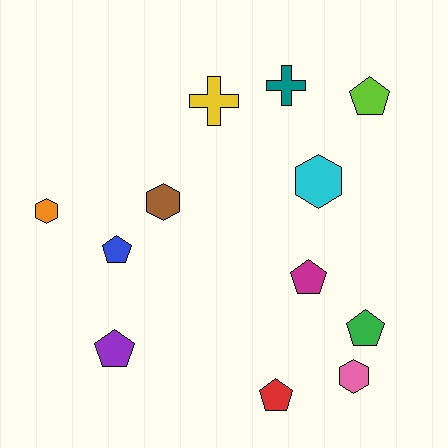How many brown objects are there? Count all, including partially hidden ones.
There is 1 brown object.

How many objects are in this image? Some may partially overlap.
There are 12 objects.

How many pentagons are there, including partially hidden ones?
There are 6 pentagons.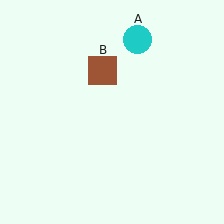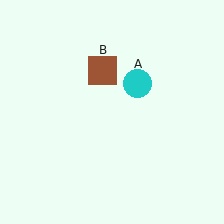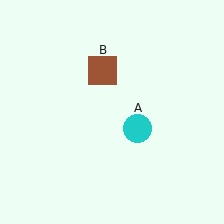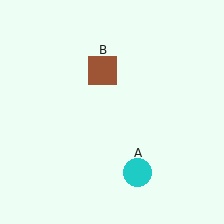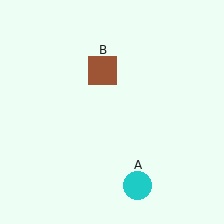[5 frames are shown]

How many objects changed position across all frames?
1 object changed position: cyan circle (object A).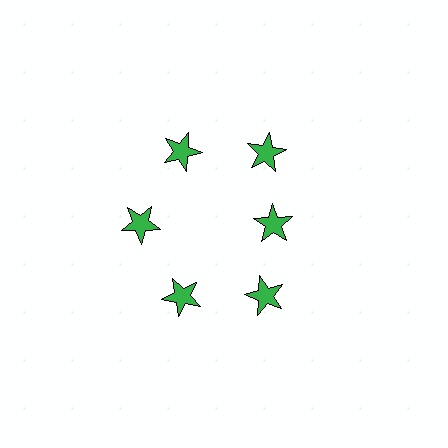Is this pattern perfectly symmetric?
No. The 6 green stars are arranged in a ring, but one element near the 3 o'clock position is pulled inward toward the center, breaking the 6-fold rotational symmetry.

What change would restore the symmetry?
The symmetry would be restored by moving it outward, back onto the ring so that all 6 stars sit at equal angles and equal distance from the center.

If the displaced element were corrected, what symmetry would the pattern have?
It would have 6-fold rotational symmetry — the pattern would map onto itself every 60 degrees.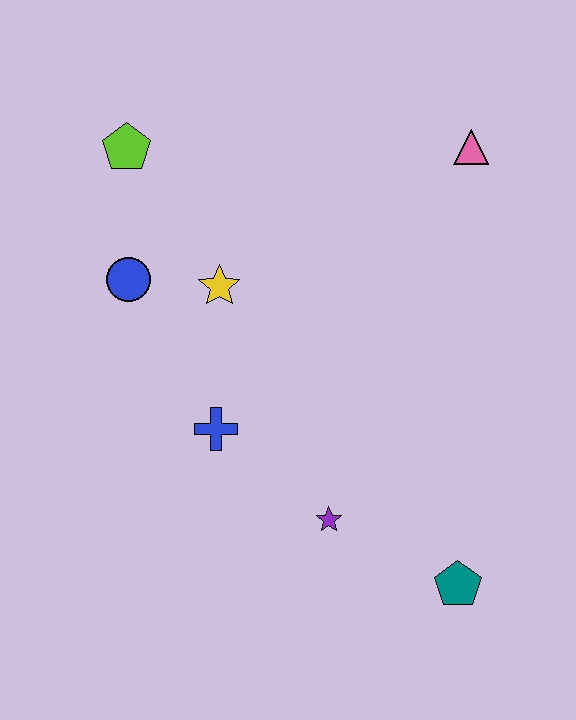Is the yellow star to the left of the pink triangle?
Yes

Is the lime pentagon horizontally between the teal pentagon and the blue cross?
No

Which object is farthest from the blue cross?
The pink triangle is farthest from the blue cross.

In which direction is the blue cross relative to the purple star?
The blue cross is to the left of the purple star.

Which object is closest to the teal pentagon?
The purple star is closest to the teal pentagon.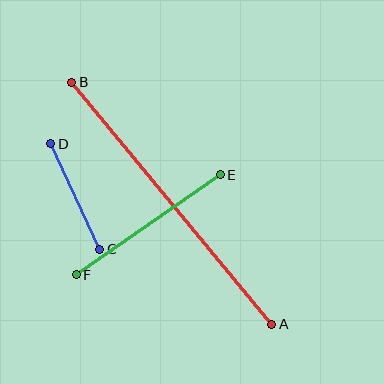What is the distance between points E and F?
The distance is approximately 175 pixels.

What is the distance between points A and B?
The distance is approximately 314 pixels.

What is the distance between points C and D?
The distance is approximately 116 pixels.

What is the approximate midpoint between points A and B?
The midpoint is at approximately (172, 203) pixels.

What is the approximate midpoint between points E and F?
The midpoint is at approximately (148, 225) pixels.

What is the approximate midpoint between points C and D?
The midpoint is at approximately (75, 197) pixels.